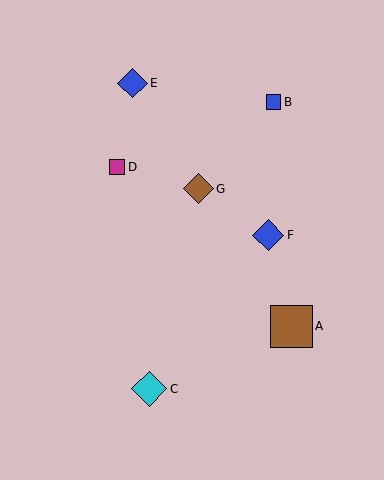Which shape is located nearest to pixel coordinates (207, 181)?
The brown diamond (labeled G) at (198, 189) is nearest to that location.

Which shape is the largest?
The brown square (labeled A) is the largest.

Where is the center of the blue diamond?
The center of the blue diamond is at (268, 235).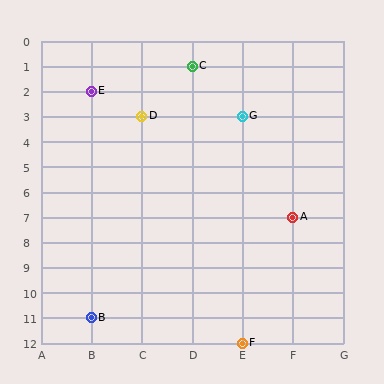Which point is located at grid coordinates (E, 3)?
Point G is at (E, 3).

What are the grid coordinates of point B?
Point B is at grid coordinates (B, 11).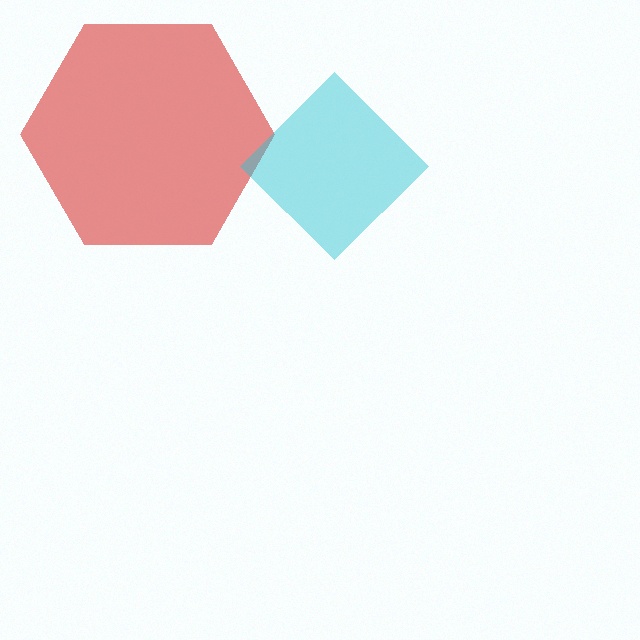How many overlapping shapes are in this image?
There are 2 overlapping shapes in the image.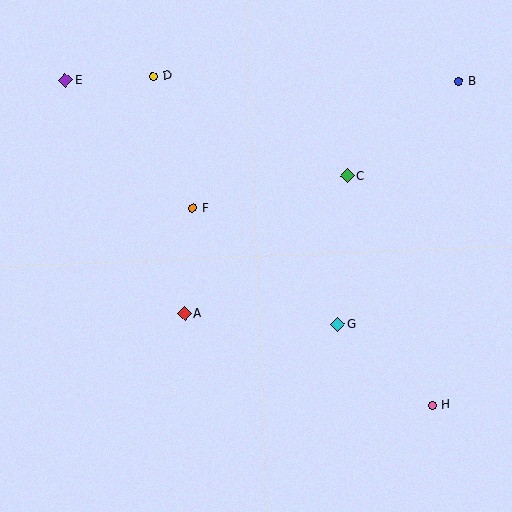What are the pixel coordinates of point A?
Point A is at (184, 314).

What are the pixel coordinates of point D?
Point D is at (153, 76).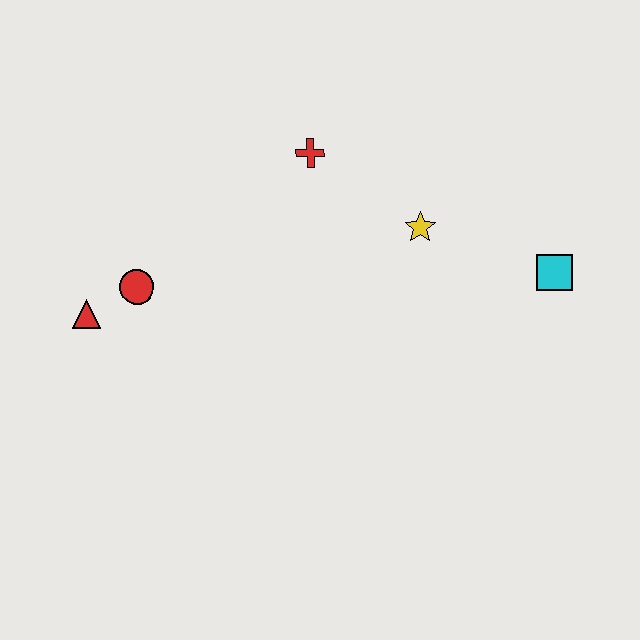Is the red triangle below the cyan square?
Yes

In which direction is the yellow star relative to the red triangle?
The yellow star is to the right of the red triangle.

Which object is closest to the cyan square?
The yellow star is closest to the cyan square.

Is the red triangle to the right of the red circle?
No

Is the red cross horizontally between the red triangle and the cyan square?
Yes